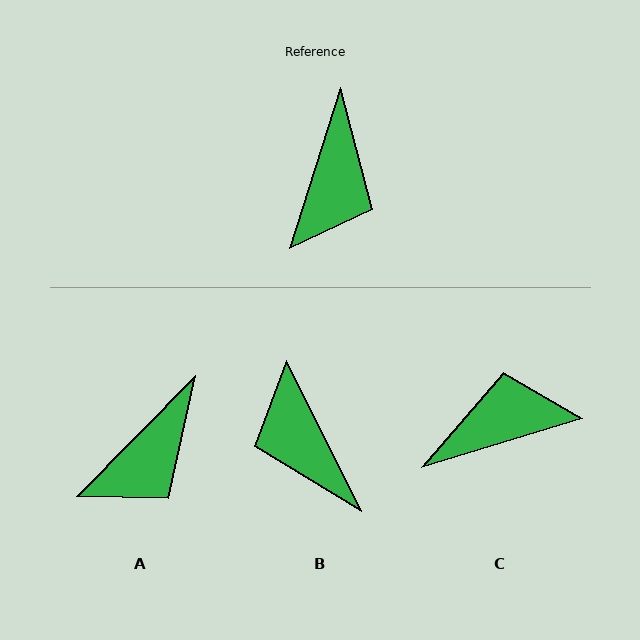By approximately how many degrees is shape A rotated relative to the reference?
Approximately 27 degrees clockwise.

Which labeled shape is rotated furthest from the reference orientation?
B, about 136 degrees away.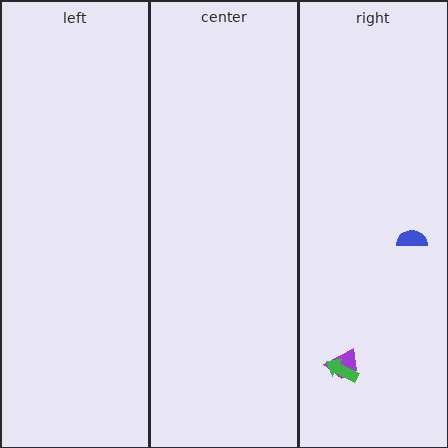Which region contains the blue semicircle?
The right region.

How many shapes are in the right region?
3.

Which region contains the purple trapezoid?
The right region.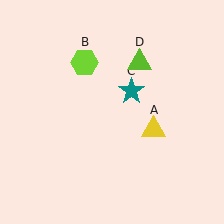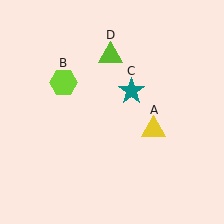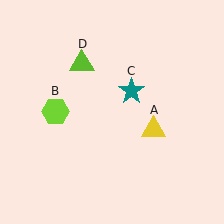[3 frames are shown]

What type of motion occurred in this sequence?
The lime hexagon (object B), lime triangle (object D) rotated counterclockwise around the center of the scene.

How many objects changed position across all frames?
2 objects changed position: lime hexagon (object B), lime triangle (object D).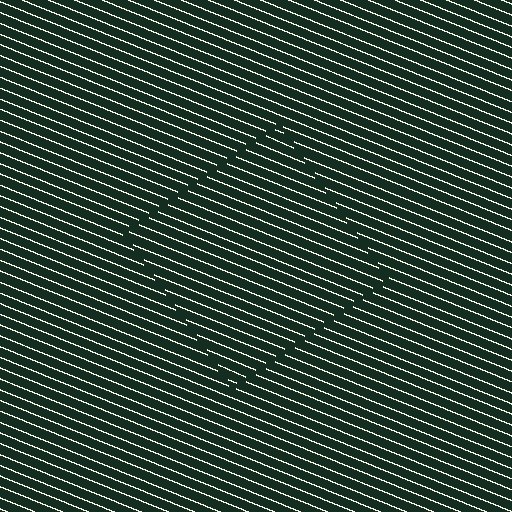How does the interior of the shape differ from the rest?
The interior of the shape contains the same grating, shifted by half a period — the contour is defined by the phase discontinuity where line-ends from the inner and outer gratings abut.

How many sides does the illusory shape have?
4 sides — the line-ends trace a square.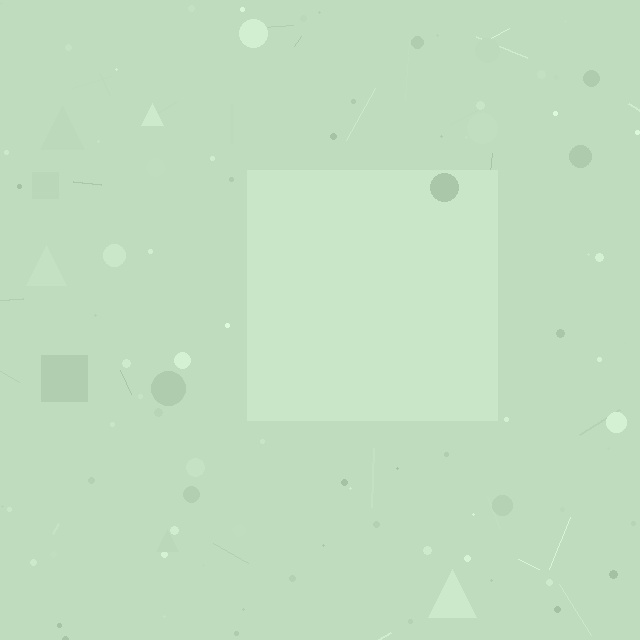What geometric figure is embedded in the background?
A square is embedded in the background.